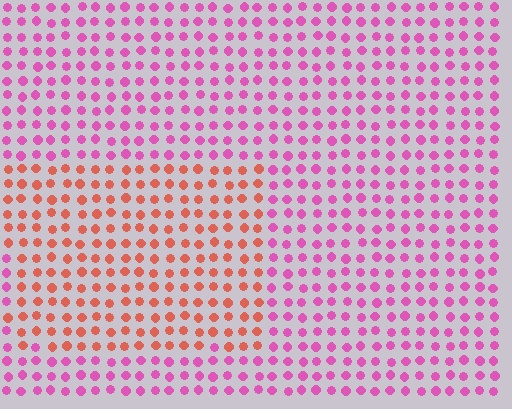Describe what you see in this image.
The image is filled with small pink elements in a uniform arrangement. A rectangle-shaped region is visible where the elements are tinted to a slightly different hue, forming a subtle color boundary.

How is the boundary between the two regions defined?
The boundary is defined purely by a slight shift in hue (about 49 degrees). Spacing, size, and orientation are identical on both sides.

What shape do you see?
I see a rectangle.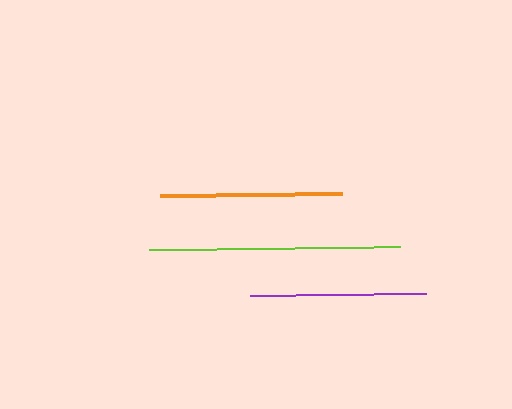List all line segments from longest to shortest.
From longest to shortest: lime, orange, purple.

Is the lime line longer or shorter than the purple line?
The lime line is longer than the purple line.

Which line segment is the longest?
The lime line is the longest at approximately 251 pixels.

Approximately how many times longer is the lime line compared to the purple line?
The lime line is approximately 1.4 times the length of the purple line.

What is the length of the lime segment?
The lime segment is approximately 251 pixels long.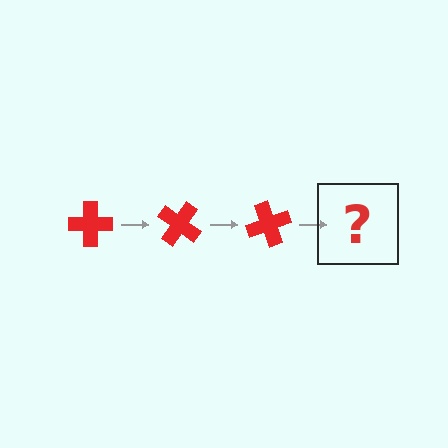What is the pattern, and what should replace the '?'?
The pattern is that the cross rotates 35 degrees each step. The '?' should be a red cross rotated 105 degrees.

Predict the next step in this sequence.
The next step is a red cross rotated 105 degrees.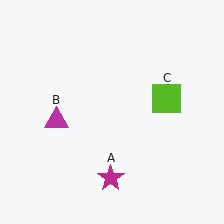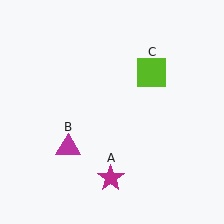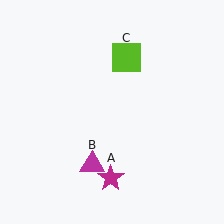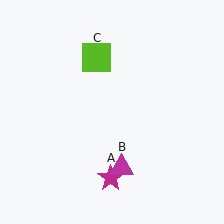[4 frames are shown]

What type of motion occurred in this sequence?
The magenta triangle (object B), lime square (object C) rotated counterclockwise around the center of the scene.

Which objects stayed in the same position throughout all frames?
Magenta star (object A) remained stationary.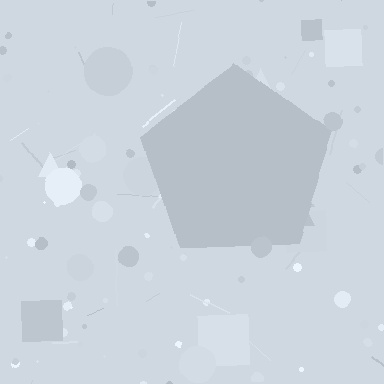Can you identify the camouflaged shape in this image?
The camouflaged shape is a pentagon.